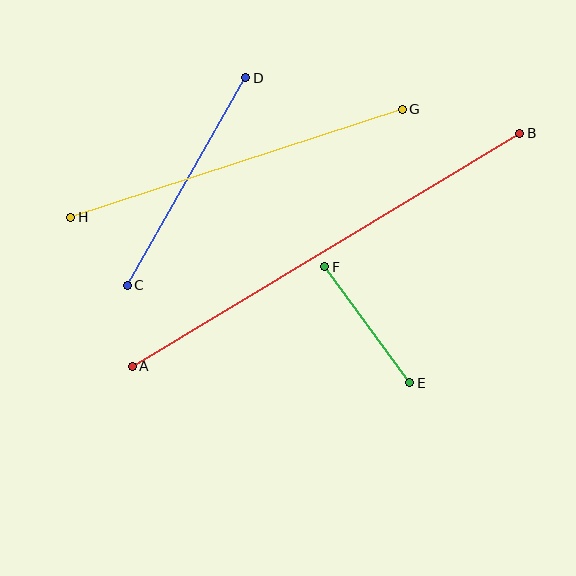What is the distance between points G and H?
The distance is approximately 349 pixels.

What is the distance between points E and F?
The distance is approximately 144 pixels.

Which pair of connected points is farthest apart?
Points A and B are farthest apart.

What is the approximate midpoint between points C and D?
The midpoint is at approximately (187, 182) pixels.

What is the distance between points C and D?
The distance is approximately 239 pixels.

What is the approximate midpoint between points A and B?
The midpoint is at approximately (326, 250) pixels.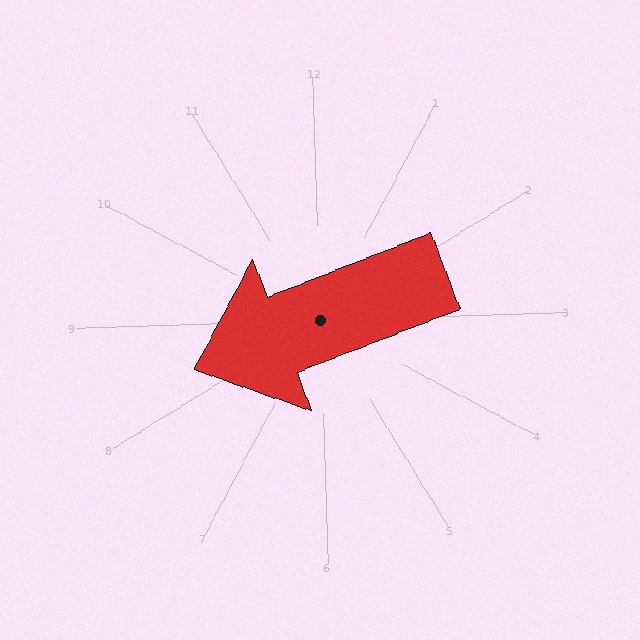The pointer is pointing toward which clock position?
Roughly 8 o'clock.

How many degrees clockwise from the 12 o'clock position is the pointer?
Approximately 250 degrees.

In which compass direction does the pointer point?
West.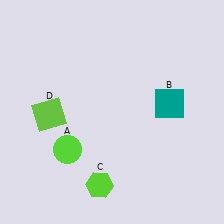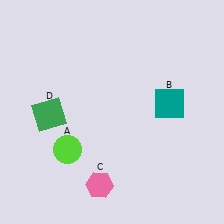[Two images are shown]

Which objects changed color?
C changed from lime to pink. D changed from lime to green.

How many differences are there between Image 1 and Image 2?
There are 2 differences between the two images.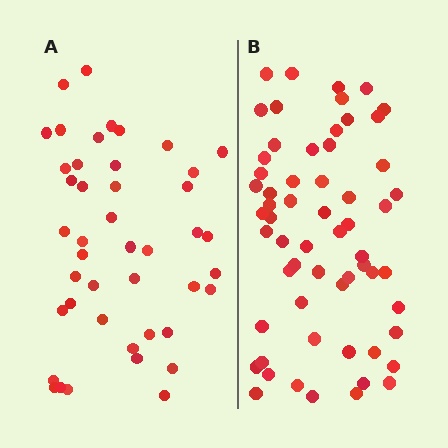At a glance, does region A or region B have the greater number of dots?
Region B (the right region) has more dots.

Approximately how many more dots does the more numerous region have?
Region B has approximately 15 more dots than region A.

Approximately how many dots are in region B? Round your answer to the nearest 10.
About 60 dots.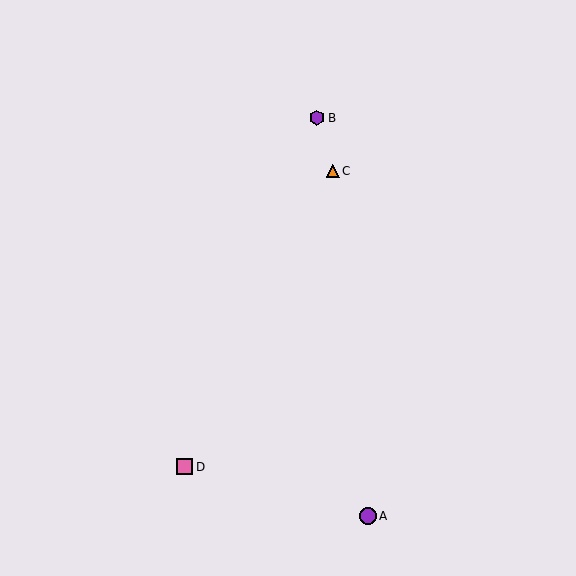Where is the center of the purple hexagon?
The center of the purple hexagon is at (317, 118).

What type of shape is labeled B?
Shape B is a purple hexagon.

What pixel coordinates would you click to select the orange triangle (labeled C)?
Click at (333, 171) to select the orange triangle C.